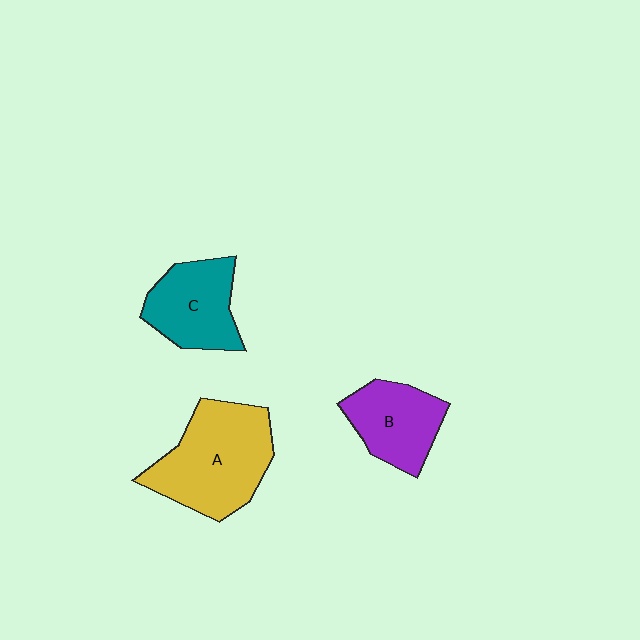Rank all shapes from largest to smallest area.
From largest to smallest: A (yellow), C (teal), B (purple).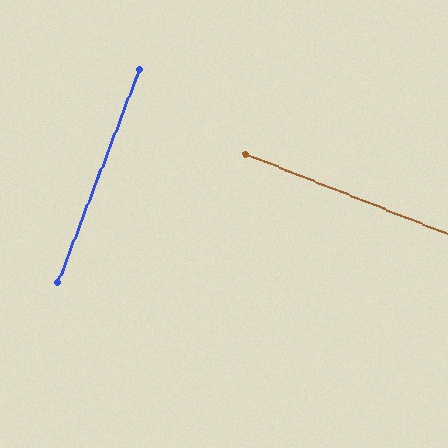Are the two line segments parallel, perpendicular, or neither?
Perpendicular — they meet at approximately 90°.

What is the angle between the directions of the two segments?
Approximately 90 degrees.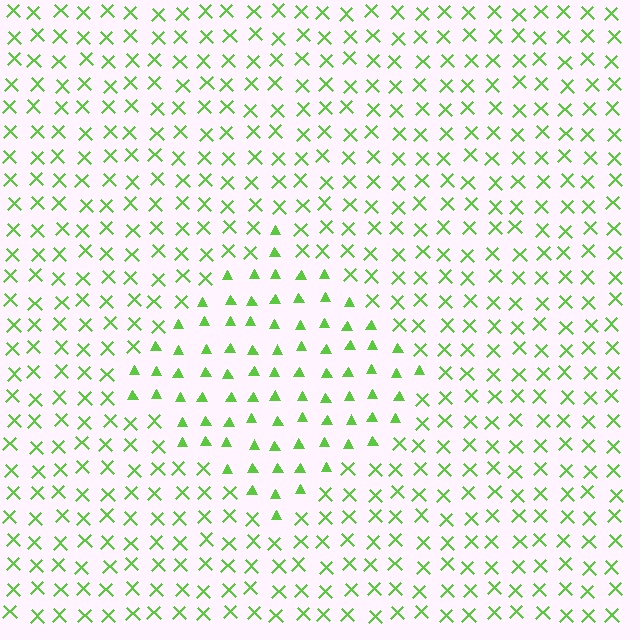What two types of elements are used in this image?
The image uses triangles inside the diamond region and X marks outside it.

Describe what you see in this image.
The image is filled with small lime elements arranged in a uniform grid. A diamond-shaped region contains triangles, while the surrounding area contains X marks. The boundary is defined purely by the change in element shape.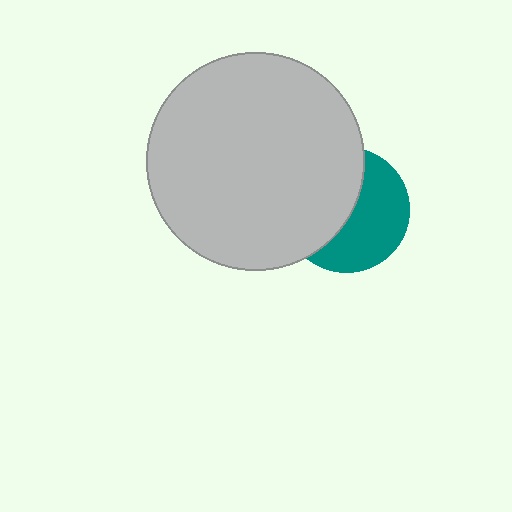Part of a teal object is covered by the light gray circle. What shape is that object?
It is a circle.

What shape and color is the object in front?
The object in front is a light gray circle.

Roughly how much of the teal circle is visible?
About half of it is visible (roughly 50%).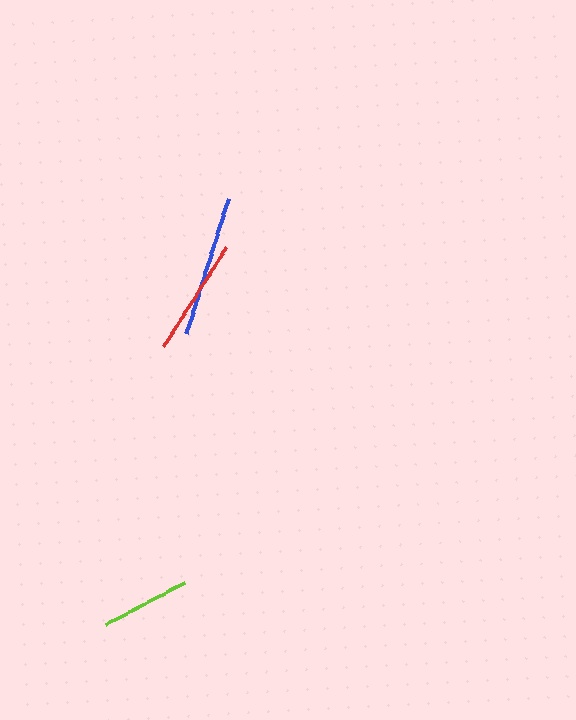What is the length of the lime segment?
The lime segment is approximately 90 pixels long.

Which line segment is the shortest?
The lime line is the shortest at approximately 90 pixels.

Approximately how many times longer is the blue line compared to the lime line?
The blue line is approximately 1.6 times the length of the lime line.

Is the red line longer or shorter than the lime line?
The red line is longer than the lime line.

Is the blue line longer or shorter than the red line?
The blue line is longer than the red line.